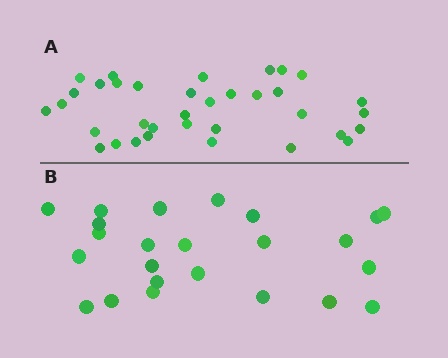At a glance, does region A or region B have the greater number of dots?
Region A (the top region) has more dots.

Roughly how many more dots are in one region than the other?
Region A has roughly 12 or so more dots than region B.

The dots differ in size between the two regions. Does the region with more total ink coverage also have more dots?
No. Region B has more total ink coverage because its dots are larger, but region A actually contains more individual dots. Total area can be misleading — the number of items is what matters here.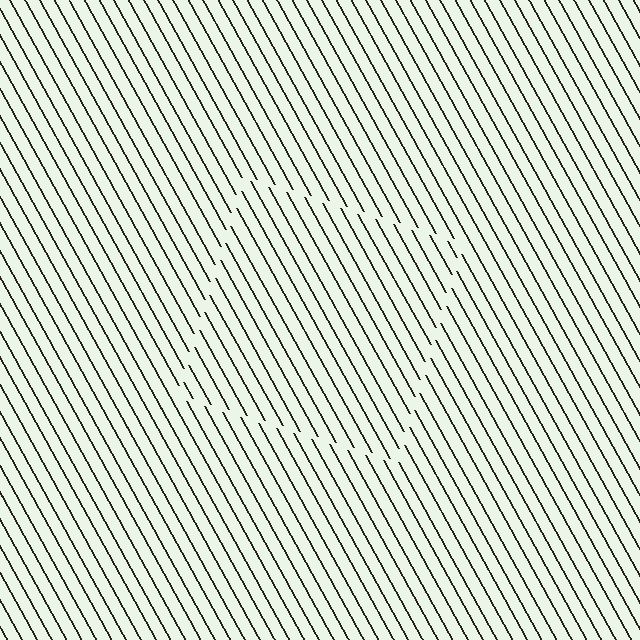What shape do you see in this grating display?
An illusory square. The interior of the shape contains the same grating, shifted by half a period — the contour is defined by the phase discontinuity where line-ends from the inner and outer gratings abut.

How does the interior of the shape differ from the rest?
The interior of the shape contains the same grating, shifted by half a period — the contour is defined by the phase discontinuity where line-ends from the inner and outer gratings abut.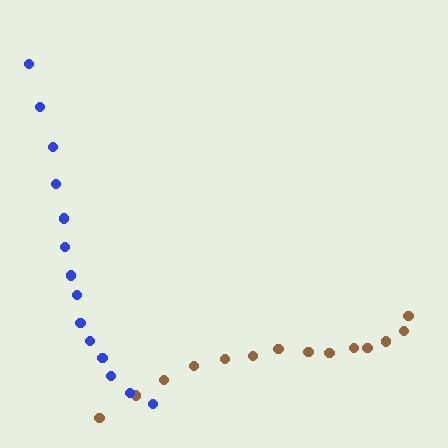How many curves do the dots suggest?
There are 2 distinct paths.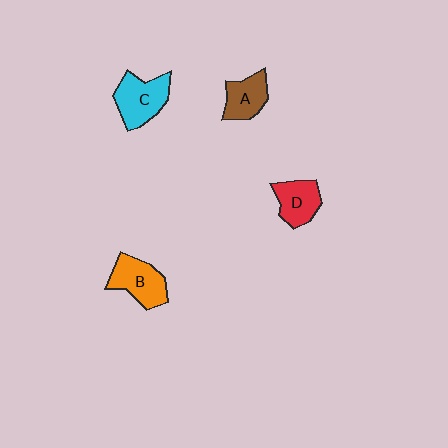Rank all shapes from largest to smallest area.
From largest to smallest: C (cyan), B (orange), D (red), A (brown).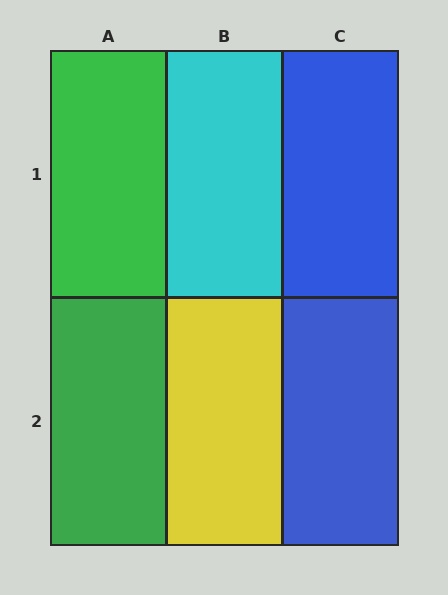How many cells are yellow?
1 cell is yellow.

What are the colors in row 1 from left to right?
Green, cyan, blue.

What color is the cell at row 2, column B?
Yellow.